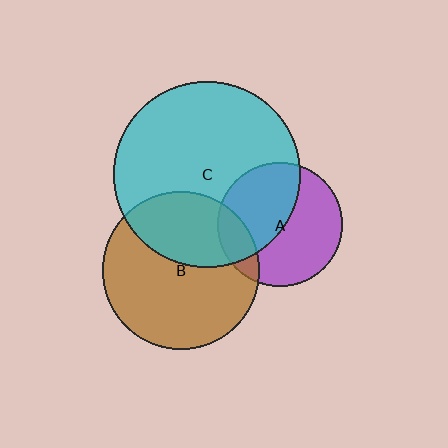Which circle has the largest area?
Circle C (cyan).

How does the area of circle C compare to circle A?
Approximately 2.2 times.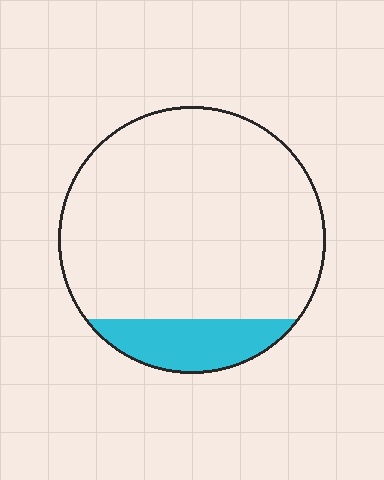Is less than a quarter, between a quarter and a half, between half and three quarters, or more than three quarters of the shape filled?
Less than a quarter.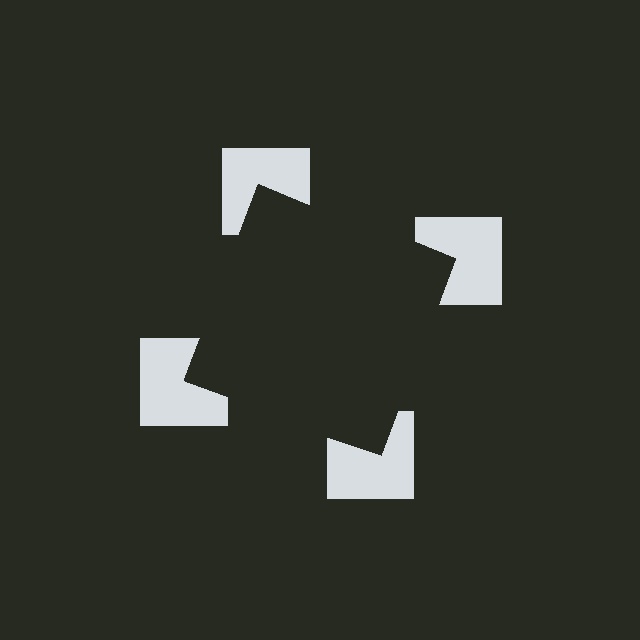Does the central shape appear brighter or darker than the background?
It typically appears slightly darker than the background, even though no actual brightness change is drawn.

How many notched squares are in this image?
There are 4 — one at each vertex of the illusory square.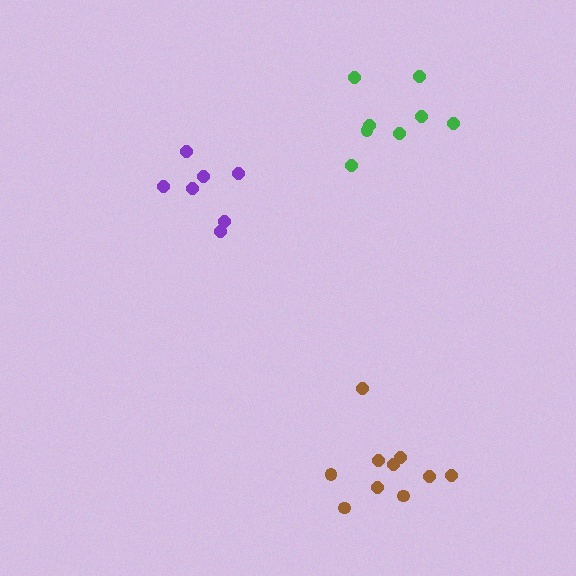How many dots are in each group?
Group 1: 7 dots, Group 2: 8 dots, Group 3: 10 dots (25 total).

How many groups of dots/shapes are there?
There are 3 groups.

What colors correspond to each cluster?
The clusters are colored: purple, green, brown.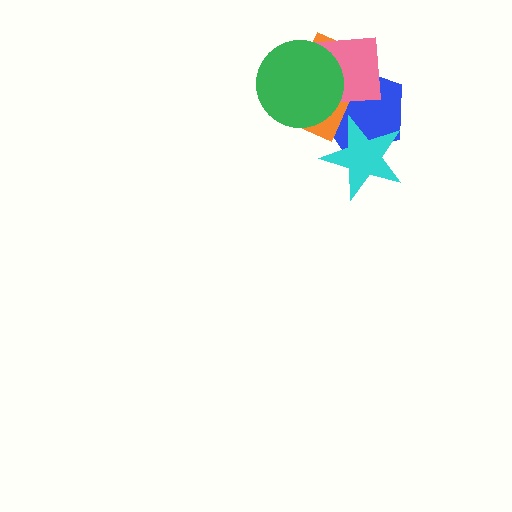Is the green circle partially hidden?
No, no other shape covers it.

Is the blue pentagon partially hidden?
Yes, it is partially covered by another shape.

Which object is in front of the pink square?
The green circle is in front of the pink square.